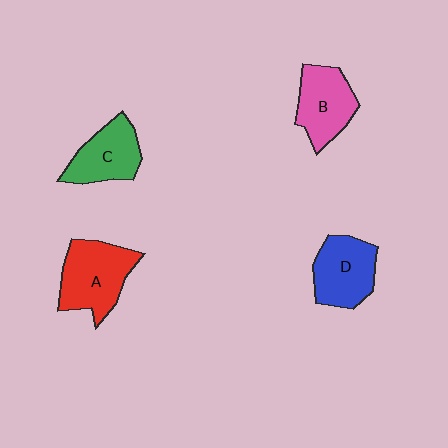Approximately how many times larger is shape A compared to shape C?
Approximately 1.3 times.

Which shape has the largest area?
Shape A (red).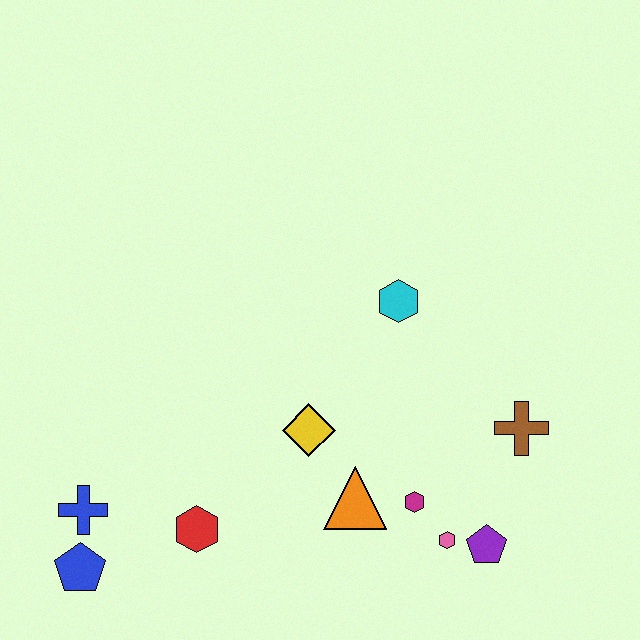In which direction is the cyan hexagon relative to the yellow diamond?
The cyan hexagon is above the yellow diamond.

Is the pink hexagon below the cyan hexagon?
Yes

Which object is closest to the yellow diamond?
The orange triangle is closest to the yellow diamond.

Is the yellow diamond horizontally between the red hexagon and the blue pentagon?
No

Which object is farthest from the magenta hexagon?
The blue pentagon is farthest from the magenta hexagon.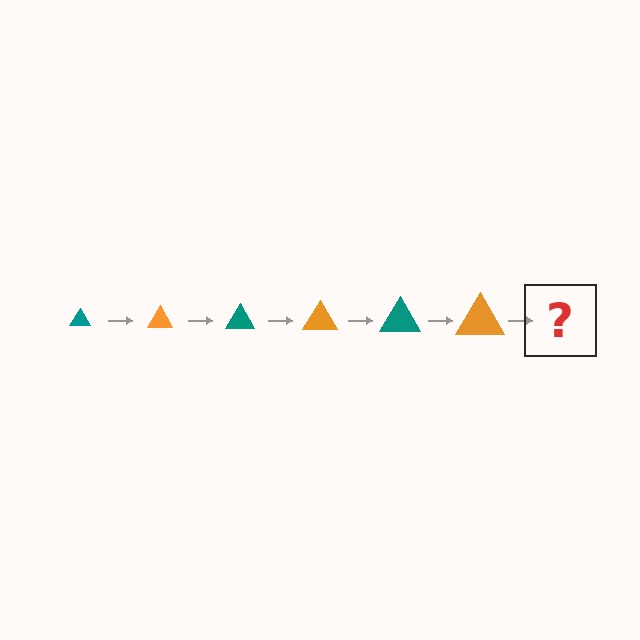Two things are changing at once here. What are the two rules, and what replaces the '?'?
The two rules are that the triangle grows larger each step and the color cycles through teal and orange. The '?' should be a teal triangle, larger than the previous one.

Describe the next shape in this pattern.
It should be a teal triangle, larger than the previous one.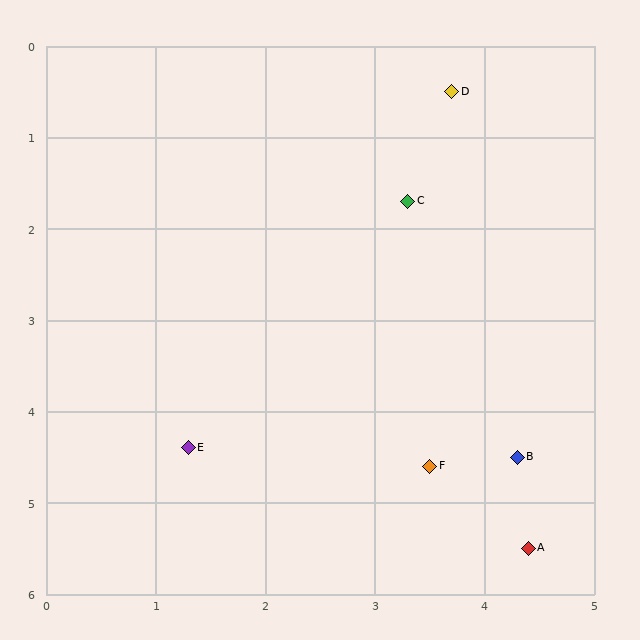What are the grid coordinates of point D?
Point D is at approximately (3.7, 0.5).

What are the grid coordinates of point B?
Point B is at approximately (4.3, 4.5).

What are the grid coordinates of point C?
Point C is at approximately (3.3, 1.7).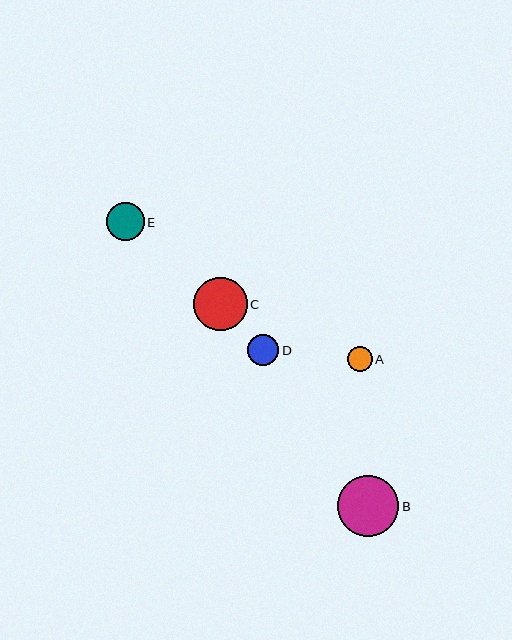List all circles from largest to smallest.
From largest to smallest: B, C, E, D, A.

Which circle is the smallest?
Circle A is the smallest with a size of approximately 25 pixels.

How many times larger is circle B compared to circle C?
Circle B is approximately 1.1 times the size of circle C.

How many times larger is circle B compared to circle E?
Circle B is approximately 1.6 times the size of circle E.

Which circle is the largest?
Circle B is the largest with a size of approximately 61 pixels.